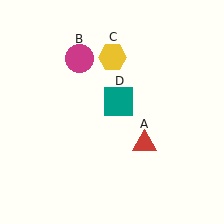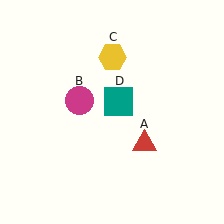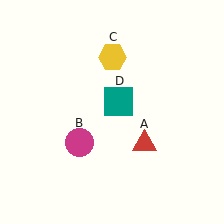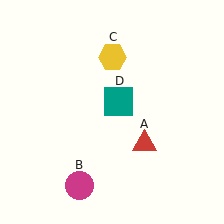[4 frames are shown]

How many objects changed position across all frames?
1 object changed position: magenta circle (object B).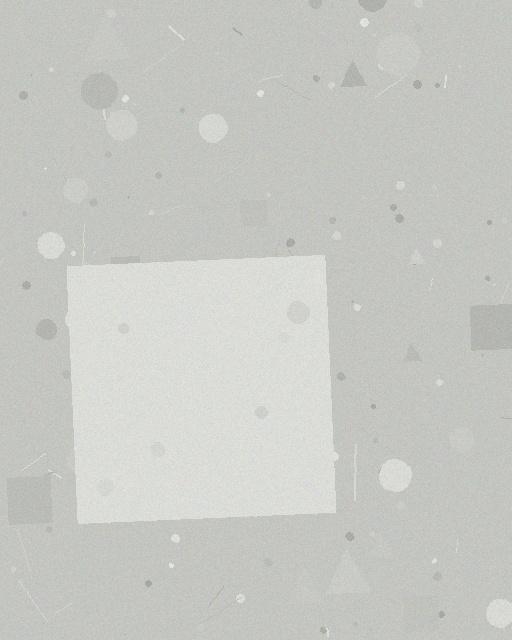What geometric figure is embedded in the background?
A square is embedded in the background.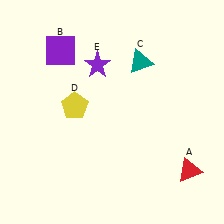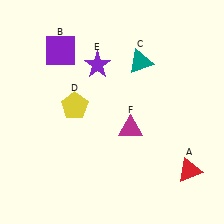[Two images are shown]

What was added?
A magenta triangle (F) was added in Image 2.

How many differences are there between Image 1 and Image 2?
There is 1 difference between the two images.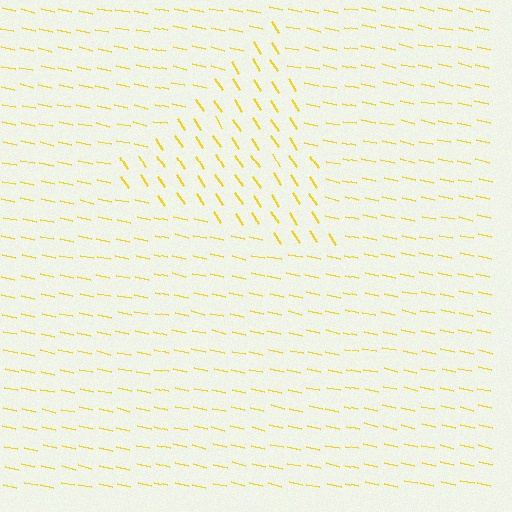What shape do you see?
I see a triangle.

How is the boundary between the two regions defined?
The boundary is defined purely by a change in line orientation (approximately 45 degrees difference). All lines are the same color and thickness.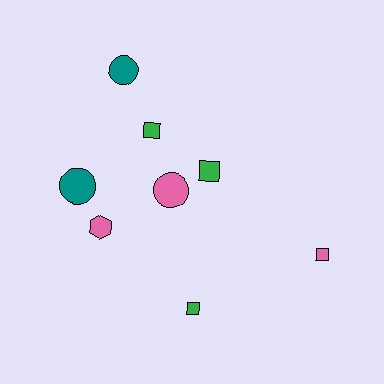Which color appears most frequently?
Green, with 3 objects.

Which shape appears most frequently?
Square, with 4 objects.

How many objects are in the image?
There are 8 objects.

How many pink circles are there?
There is 1 pink circle.